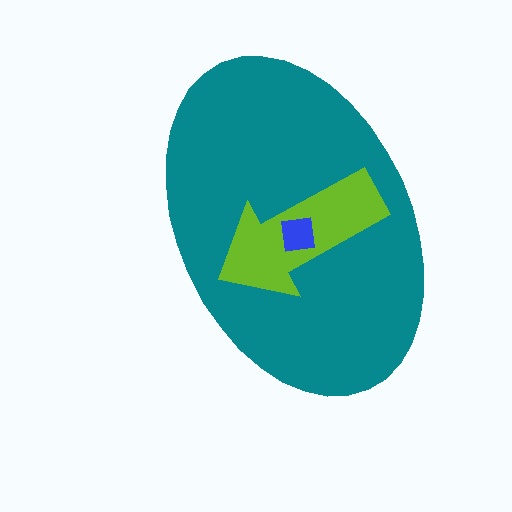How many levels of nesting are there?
3.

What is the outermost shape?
The teal ellipse.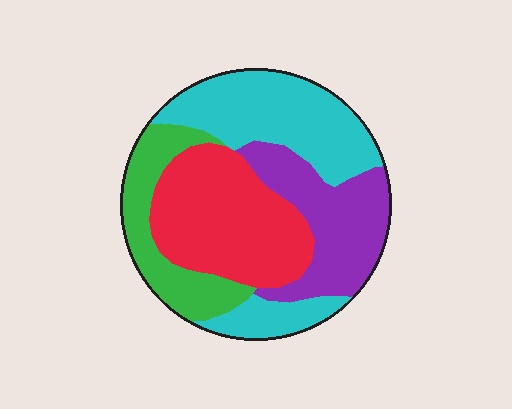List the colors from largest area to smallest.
From largest to smallest: cyan, red, purple, green.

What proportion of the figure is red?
Red covers about 30% of the figure.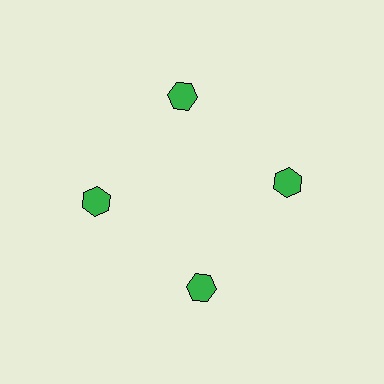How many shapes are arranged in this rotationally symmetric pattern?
There are 4 shapes, arranged in 4 groups of 1.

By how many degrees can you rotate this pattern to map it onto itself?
The pattern maps onto itself every 90 degrees of rotation.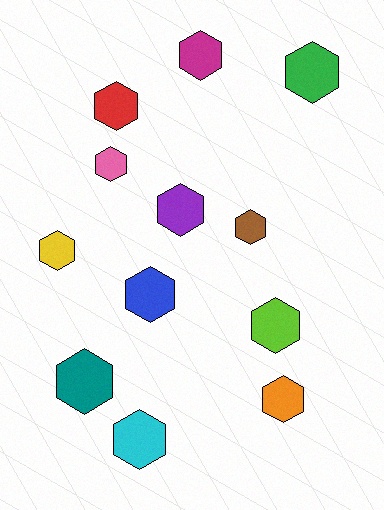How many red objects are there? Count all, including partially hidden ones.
There is 1 red object.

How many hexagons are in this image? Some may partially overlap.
There are 12 hexagons.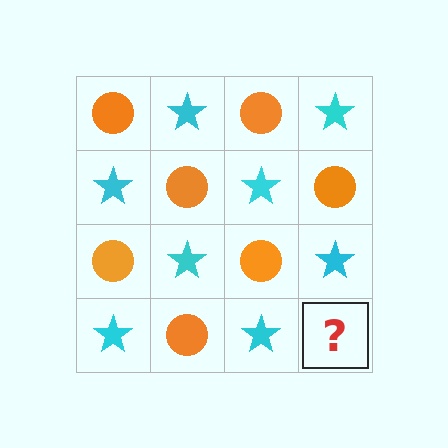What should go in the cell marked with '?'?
The missing cell should contain an orange circle.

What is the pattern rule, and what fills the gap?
The rule is that it alternates orange circle and cyan star in a checkerboard pattern. The gap should be filled with an orange circle.